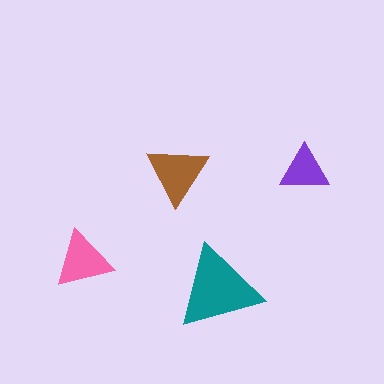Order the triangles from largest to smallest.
the teal one, the brown one, the pink one, the purple one.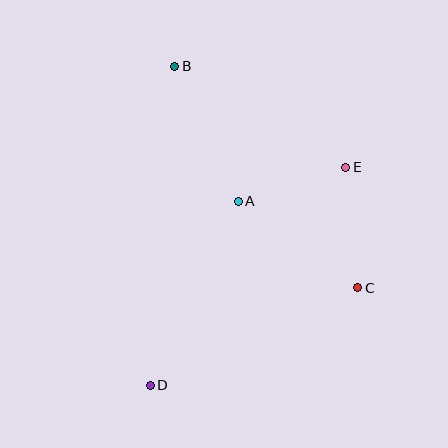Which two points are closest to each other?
Points A and E are closest to each other.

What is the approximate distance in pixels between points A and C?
The distance between A and C is approximately 148 pixels.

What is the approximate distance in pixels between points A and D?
The distance between A and D is approximately 204 pixels.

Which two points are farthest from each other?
Points B and D are farthest from each other.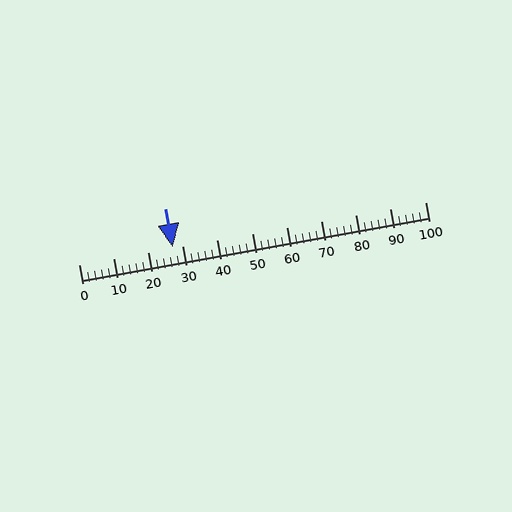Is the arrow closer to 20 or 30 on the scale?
The arrow is closer to 30.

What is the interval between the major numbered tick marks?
The major tick marks are spaced 10 units apart.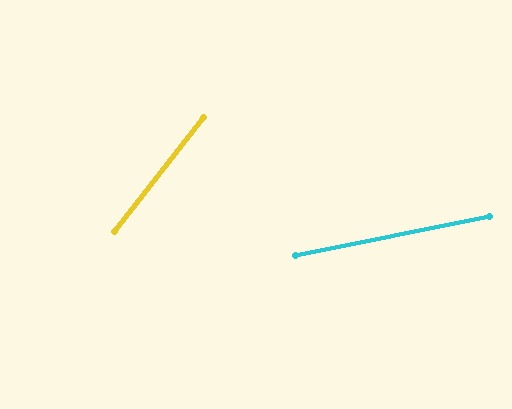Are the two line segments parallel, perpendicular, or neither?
Neither parallel nor perpendicular — they differ by about 41°.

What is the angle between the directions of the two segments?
Approximately 41 degrees.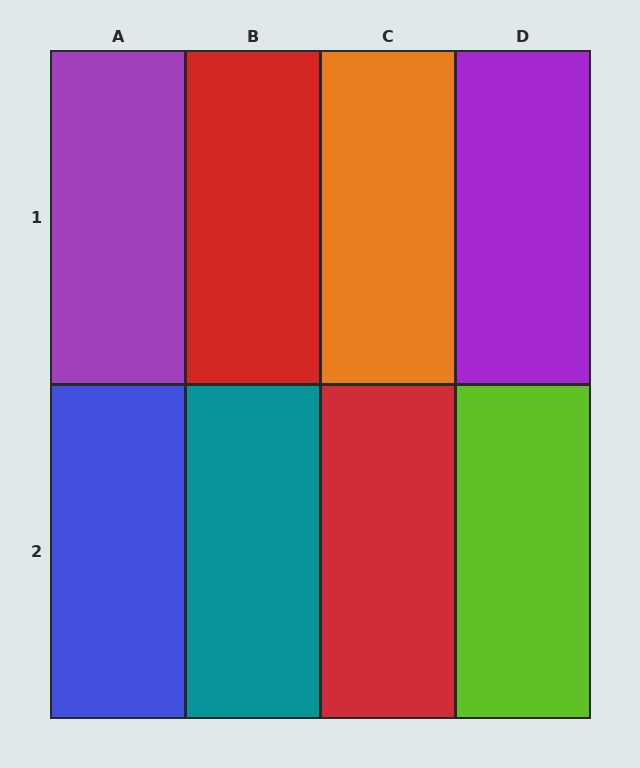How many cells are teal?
1 cell is teal.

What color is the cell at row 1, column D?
Purple.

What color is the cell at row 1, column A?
Purple.